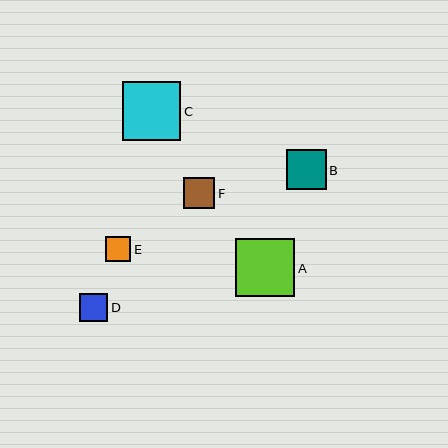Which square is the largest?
Square C is the largest with a size of approximately 59 pixels.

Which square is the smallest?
Square E is the smallest with a size of approximately 26 pixels.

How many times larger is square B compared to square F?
Square B is approximately 1.3 times the size of square F.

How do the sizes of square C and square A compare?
Square C and square A are approximately the same size.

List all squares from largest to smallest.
From largest to smallest: C, A, B, F, D, E.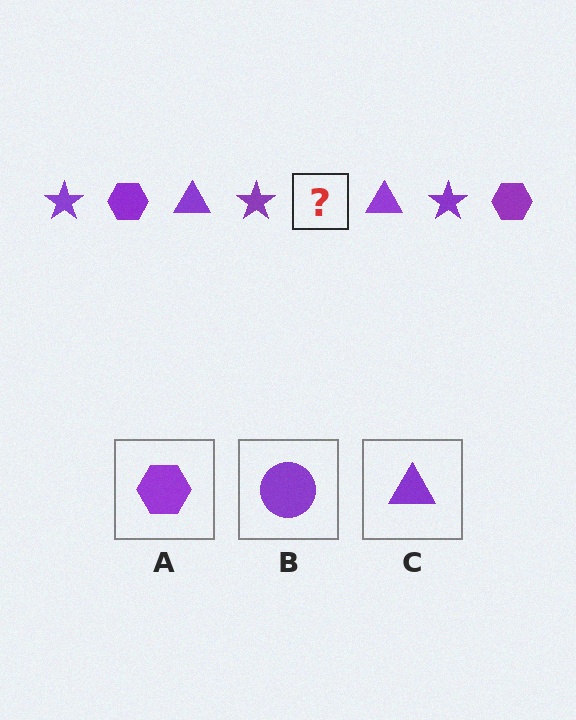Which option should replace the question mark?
Option A.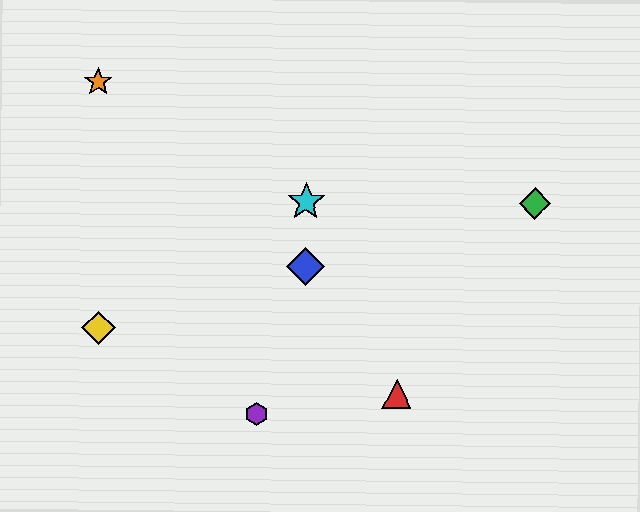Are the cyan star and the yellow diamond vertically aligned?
No, the cyan star is at x≈306 and the yellow diamond is at x≈99.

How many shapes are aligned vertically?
2 shapes (the blue diamond, the cyan star) are aligned vertically.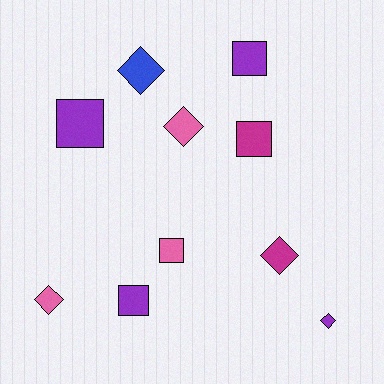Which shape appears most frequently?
Square, with 5 objects.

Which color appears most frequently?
Purple, with 4 objects.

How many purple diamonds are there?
There is 1 purple diamond.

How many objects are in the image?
There are 10 objects.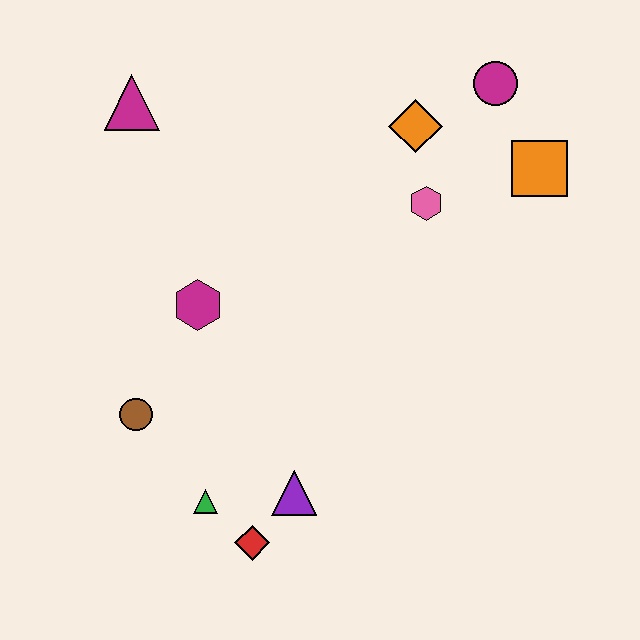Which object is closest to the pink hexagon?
The orange diamond is closest to the pink hexagon.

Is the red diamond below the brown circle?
Yes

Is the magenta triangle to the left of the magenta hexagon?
Yes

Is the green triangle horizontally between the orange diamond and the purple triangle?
No